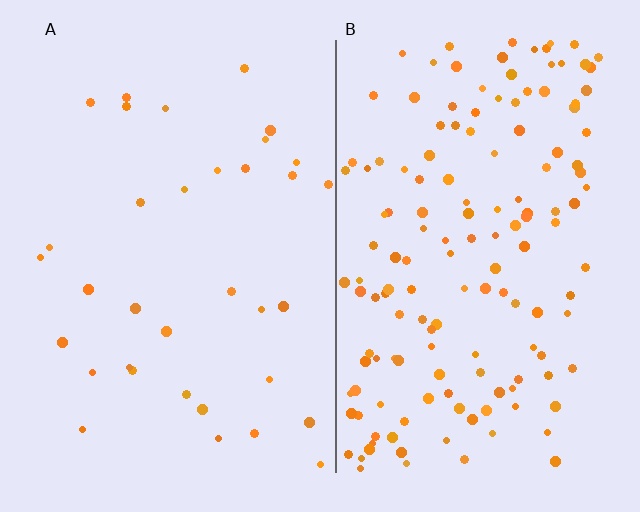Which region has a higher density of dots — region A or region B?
B (the right).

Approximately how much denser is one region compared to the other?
Approximately 4.4× — region B over region A.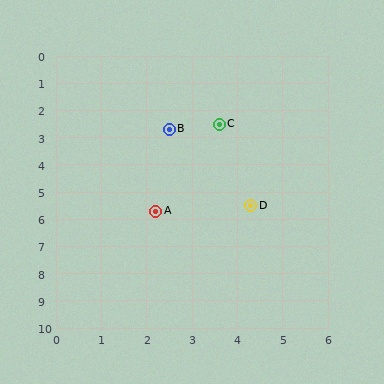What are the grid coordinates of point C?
Point C is at approximately (3.6, 2.5).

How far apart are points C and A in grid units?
Points C and A are about 3.5 grid units apart.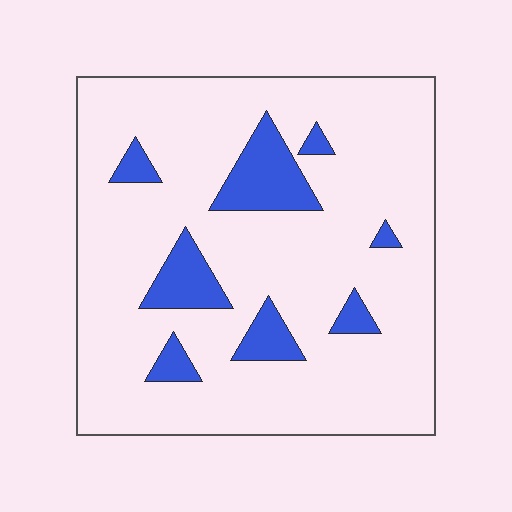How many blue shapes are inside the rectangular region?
8.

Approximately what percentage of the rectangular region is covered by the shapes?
Approximately 15%.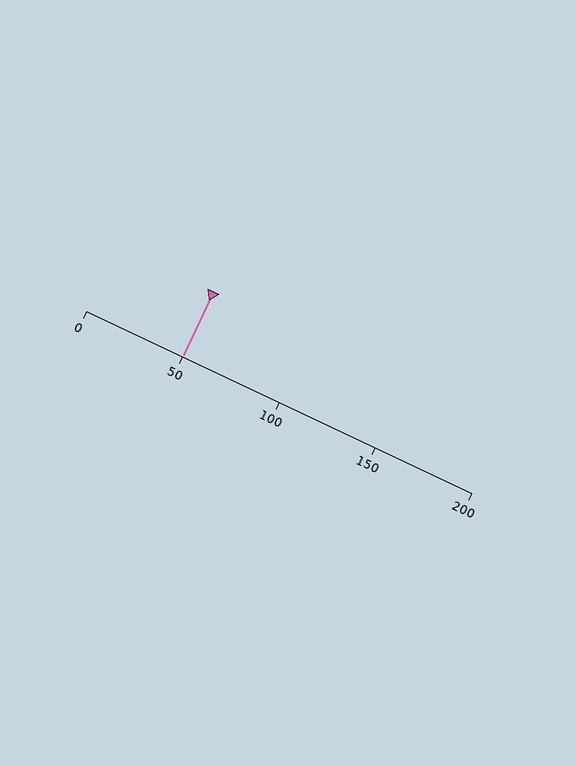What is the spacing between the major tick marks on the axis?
The major ticks are spaced 50 apart.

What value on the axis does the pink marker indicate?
The marker indicates approximately 50.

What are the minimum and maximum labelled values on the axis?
The axis runs from 0 to 200.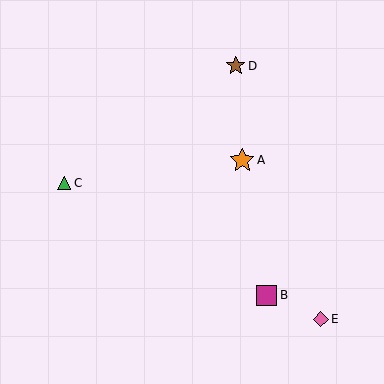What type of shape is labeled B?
Shape B is a magenta square.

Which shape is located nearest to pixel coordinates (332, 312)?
The pink diamond (labeled E) at (321, 319) is nearest to that location.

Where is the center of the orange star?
The center of the orange star is at (242, 160).